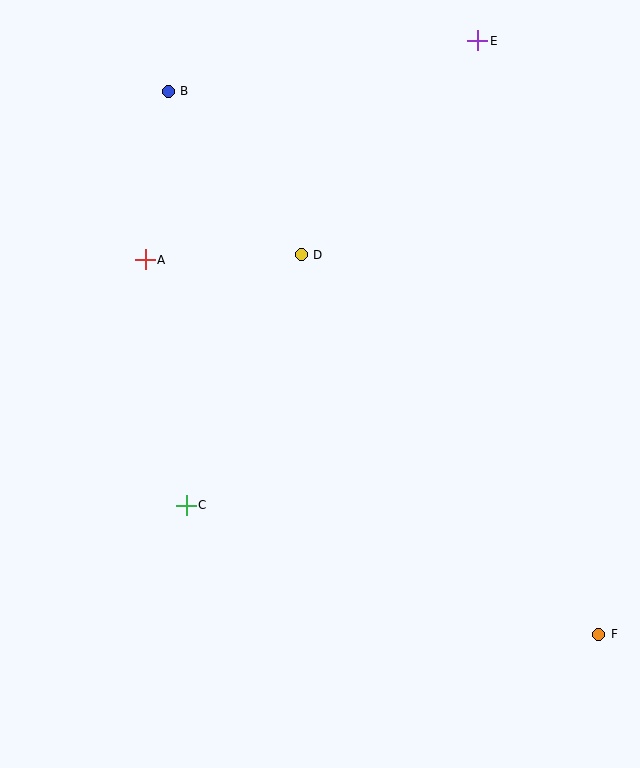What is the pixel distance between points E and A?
The distance between E and A is 398 pixels.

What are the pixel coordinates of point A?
Point A is at (145, 260).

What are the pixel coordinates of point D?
Point D is at (301, 255).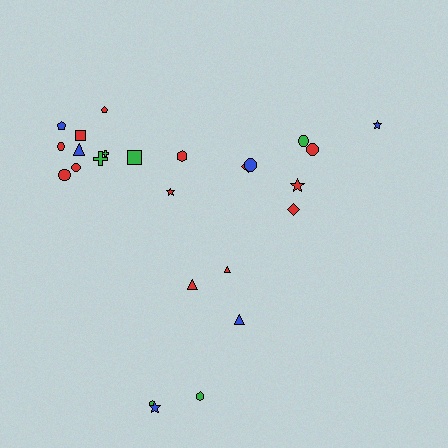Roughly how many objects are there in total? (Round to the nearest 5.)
Roughly 25 objects in total.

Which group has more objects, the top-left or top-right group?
The top-left group.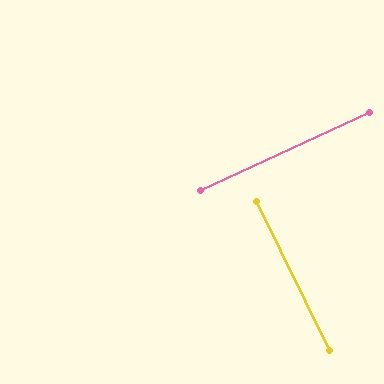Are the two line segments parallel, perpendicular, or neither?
Perpendicular — they meet at approximately 89°.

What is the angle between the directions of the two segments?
Approximately 89 degrees.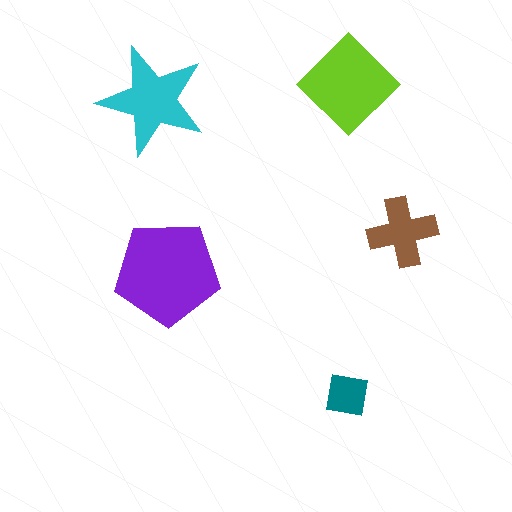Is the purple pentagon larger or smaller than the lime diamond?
Larger.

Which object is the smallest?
The teal square.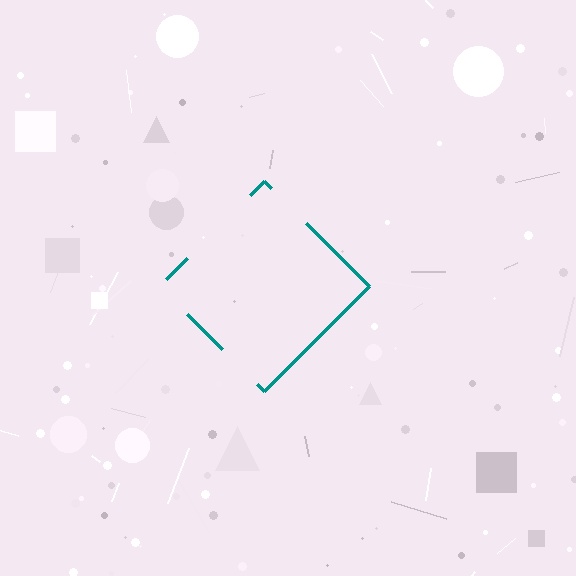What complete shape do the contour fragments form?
The contour fragments form a diamond.